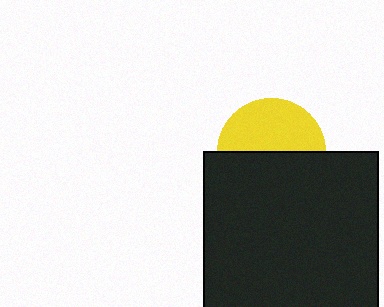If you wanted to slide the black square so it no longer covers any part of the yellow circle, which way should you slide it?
Slide it down — that is the most direct way to separate the two shapes.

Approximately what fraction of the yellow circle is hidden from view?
Roughly 51% of the yellow circle is hidden behind the black square.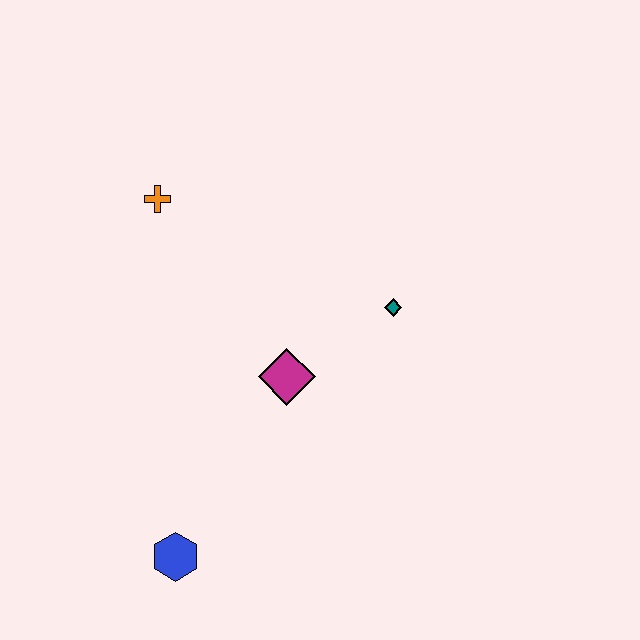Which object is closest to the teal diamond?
The magenta diamond is closest to the teal diamond.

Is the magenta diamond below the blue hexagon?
No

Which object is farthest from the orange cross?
The blue hexagon is farthest from the orange cross.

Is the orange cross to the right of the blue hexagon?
No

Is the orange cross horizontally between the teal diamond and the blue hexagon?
No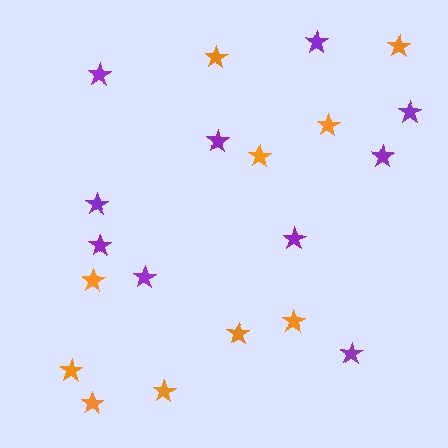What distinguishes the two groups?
There are 2 groups: one group of orange stars (10) and one group of purple stars (10).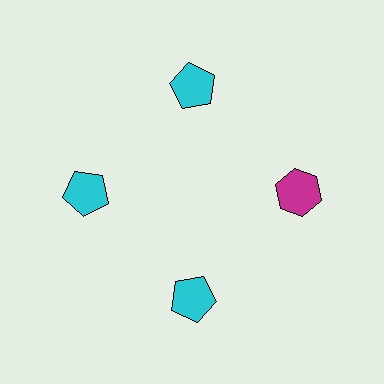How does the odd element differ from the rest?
It differs in both color (magenta instead of cyan) and shape (hexagon instead of pentagon).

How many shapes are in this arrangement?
There are 4 shapes arranged in a ring pattern.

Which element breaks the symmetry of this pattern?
The magenta hexagon at roughly the 3 o'clock position breaks the symmetry. All other shapes are cyan pentagons.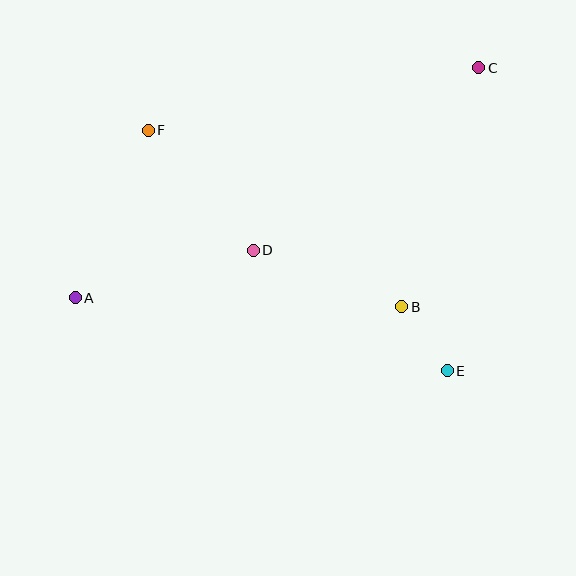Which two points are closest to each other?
Points B and E are closest to each other.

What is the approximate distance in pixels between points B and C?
The distance between B and C is approximately 251 pixels.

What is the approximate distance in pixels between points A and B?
The distance between A and B is approximately 327 pixels.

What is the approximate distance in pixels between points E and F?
The distance between E and F is approximately 384 pixels.